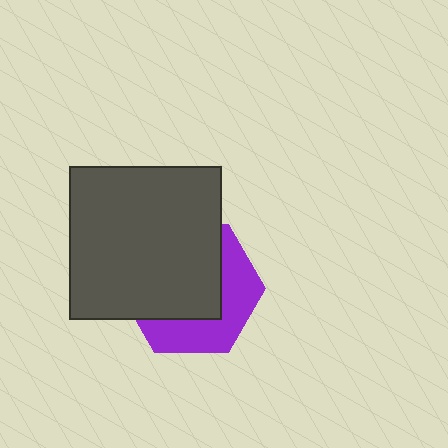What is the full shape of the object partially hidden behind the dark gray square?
The partially hidden object is a purple hexagon.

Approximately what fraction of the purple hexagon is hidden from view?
Roughly 59% of the purple hexagon is hidden behind the dark gray square.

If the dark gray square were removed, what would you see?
You would see the complete purple hexagon.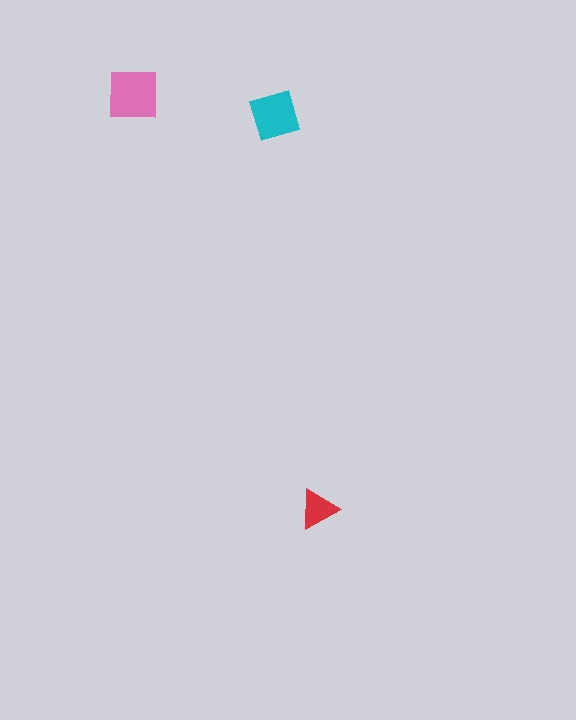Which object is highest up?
The pink square is topmost.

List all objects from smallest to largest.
The red triangle, the cyan diamond, the pink square.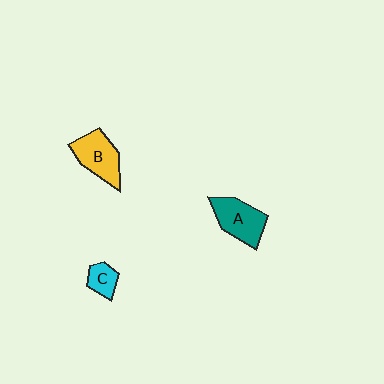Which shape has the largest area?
Shape A (teal).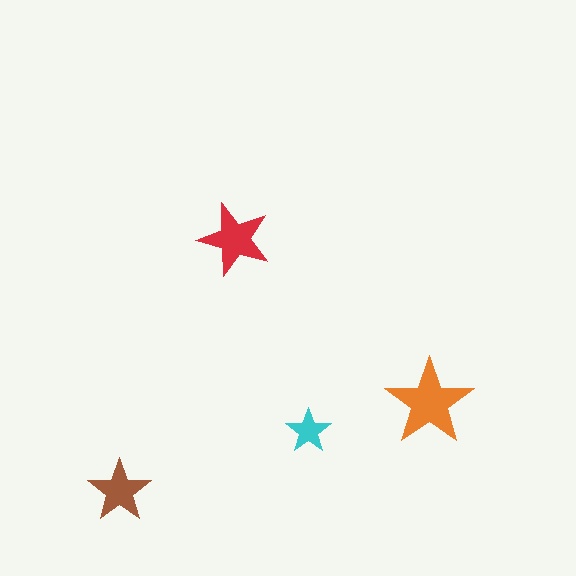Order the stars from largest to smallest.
the orange one, the red one, the brown one, the cyan one.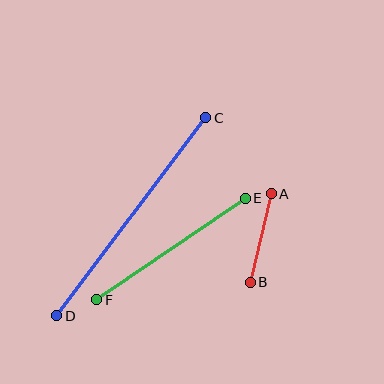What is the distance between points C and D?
The distance is approximately 248 pixels.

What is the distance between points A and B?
The distance is approximately 91 pixels.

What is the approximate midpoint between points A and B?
The midpoint is at approximately (261, 238) pixels.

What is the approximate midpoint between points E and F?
The midpoint is at approximately (171, 249) pixels.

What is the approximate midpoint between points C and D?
The midpoint is at approximately (131, 217) pixels.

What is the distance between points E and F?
The distance is approximately 180 pixels.